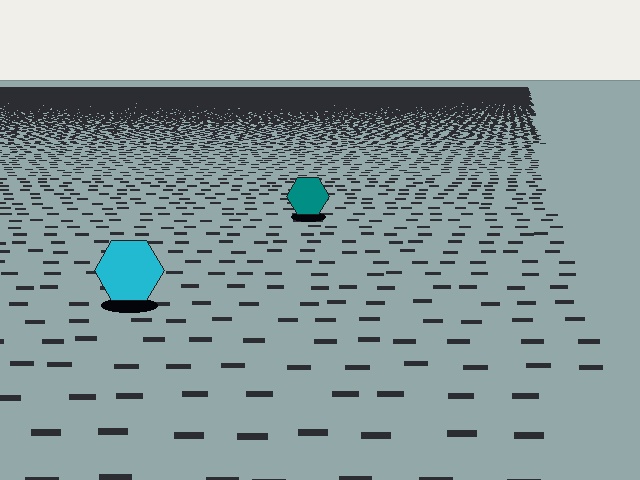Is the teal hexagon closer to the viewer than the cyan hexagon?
No. The cyan hexagon is closer — you can tell from the texture gradient: the ground texture is coarser near it.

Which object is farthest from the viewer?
The teal hexagon is farthest from the viewer. It appears smaller and the ground texture around it is denser.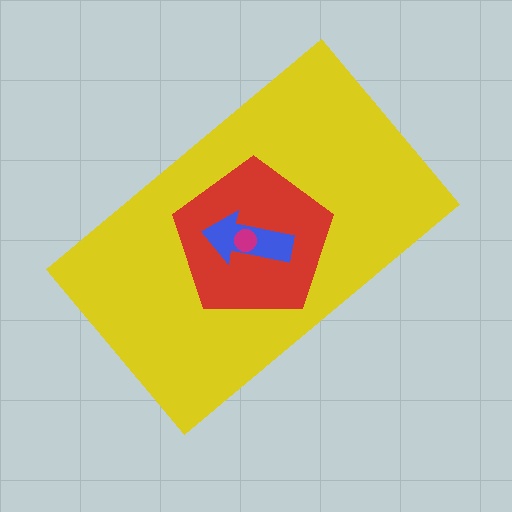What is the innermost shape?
The magenta circle.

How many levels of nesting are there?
4.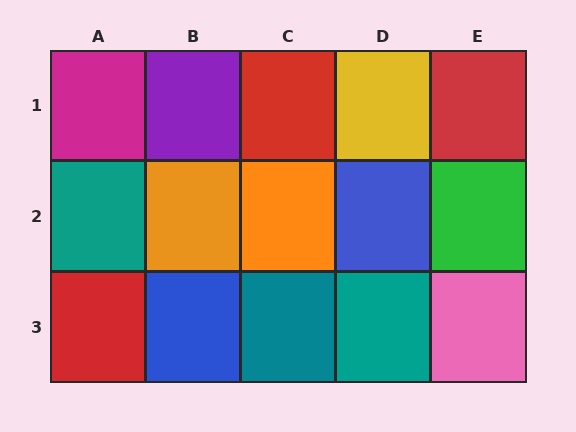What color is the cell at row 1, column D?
Yellow.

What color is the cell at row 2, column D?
Blue.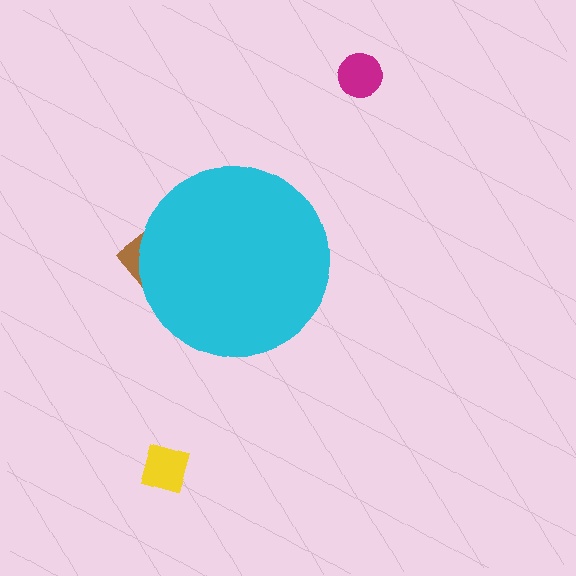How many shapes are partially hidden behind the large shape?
1 shape is partially hidden.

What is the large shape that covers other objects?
A cyan circle.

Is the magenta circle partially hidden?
No, the magenta circle is fully visible.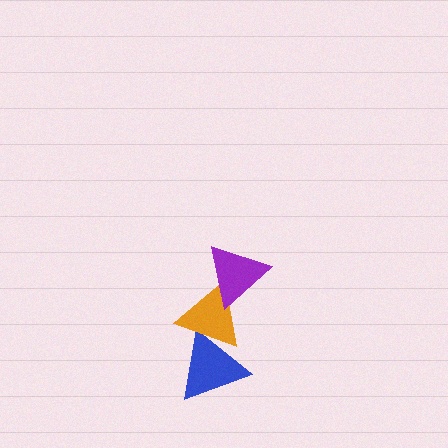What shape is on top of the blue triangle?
The orange triangle is on top of the blue triangle.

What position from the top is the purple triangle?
The purple triangle is 1st from the top.